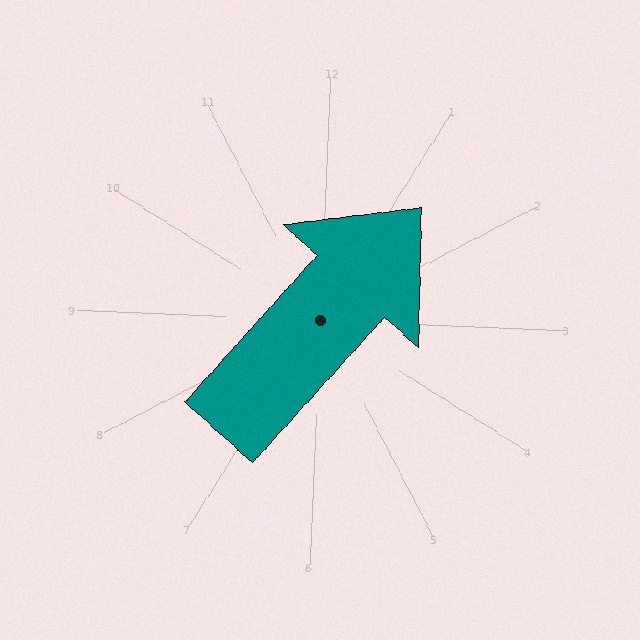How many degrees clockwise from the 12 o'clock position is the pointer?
Approximately 40 degrees.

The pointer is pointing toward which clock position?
Roughly 1 o'clock.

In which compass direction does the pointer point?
Northeast.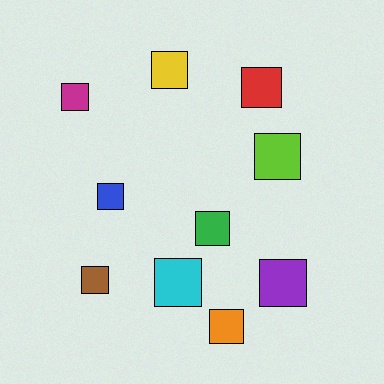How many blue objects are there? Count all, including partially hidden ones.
There is 1 blue object.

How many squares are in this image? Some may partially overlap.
There are 10 squares.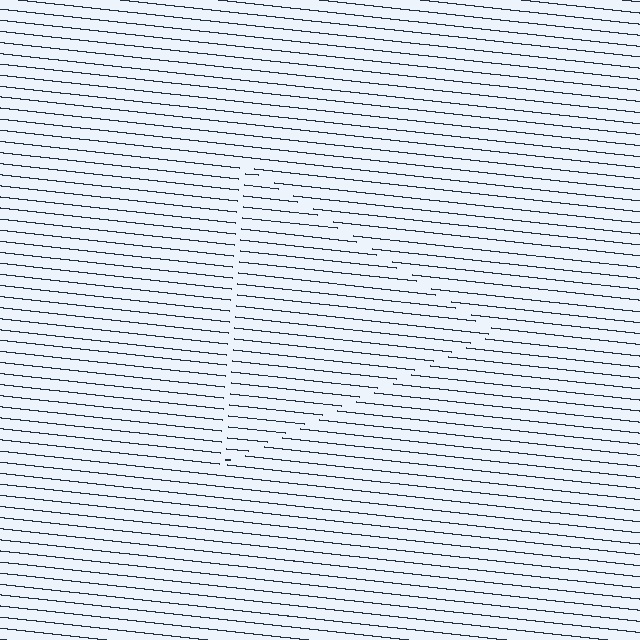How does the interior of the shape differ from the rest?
The interior of the shape contains the same grating, shifted by half a period — the contour is defined by the phase discontinuity where line-ends from the inner and outer gratings abut.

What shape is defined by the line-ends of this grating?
An illusory triangle. The interior of the shape contains the same grating, shifted by half a period — the contour is defined by the phase discontinuity where line-ends from the inner and outer gratings abut.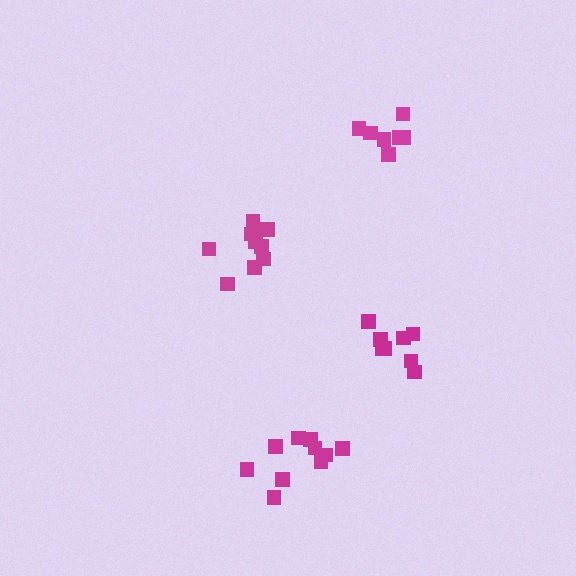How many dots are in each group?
Group 1: 7 dots, Group 2: 10 dots, Group 3: 8 dots, Group 4: 10 dots (35 total).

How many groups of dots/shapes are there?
There are 4 groups.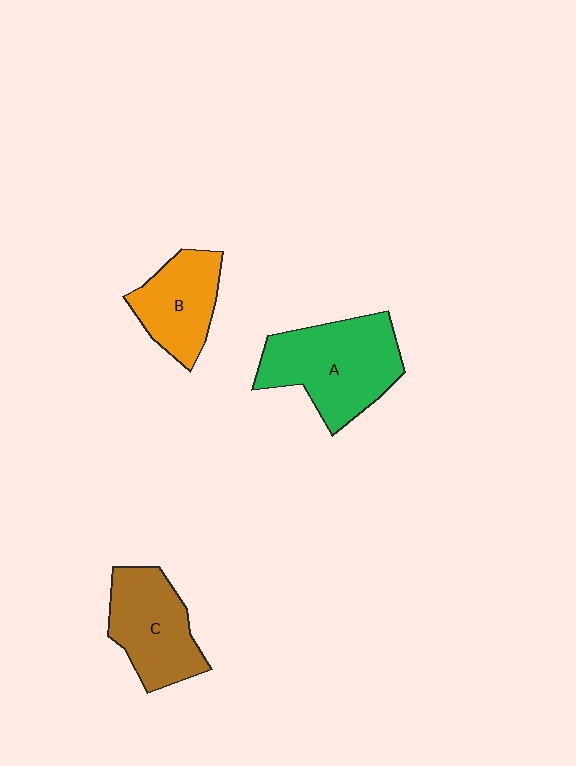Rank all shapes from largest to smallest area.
From largest to smallest: A (green), C (brown), B (orange).